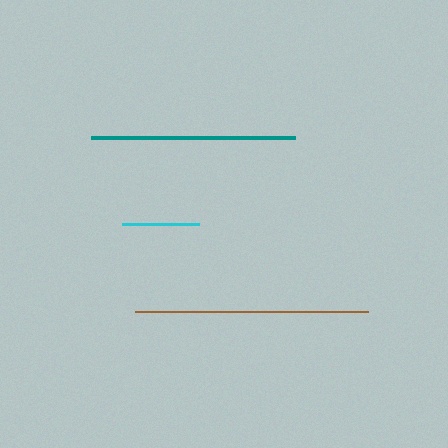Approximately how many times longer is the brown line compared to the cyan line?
The brown line is approximately 3.0 times the length of the cyan line.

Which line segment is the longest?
The brown line is the longest at approximately 233 pixels.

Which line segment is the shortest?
The cyan line is the shortest at approximately 77 pixels.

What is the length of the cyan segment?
The cyan segment is approximately 77 pixels long.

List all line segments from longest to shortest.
From longest to shortest: brown, teal, cyan.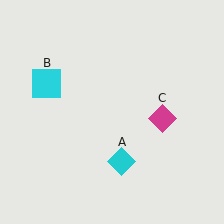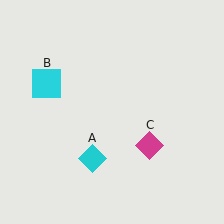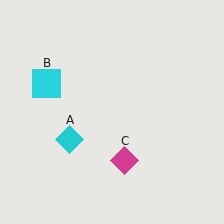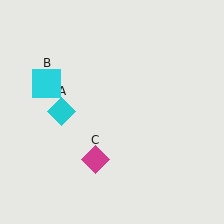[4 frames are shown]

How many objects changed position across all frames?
2 objects changed position: cyan diamond (object A), magenta diamond (object C).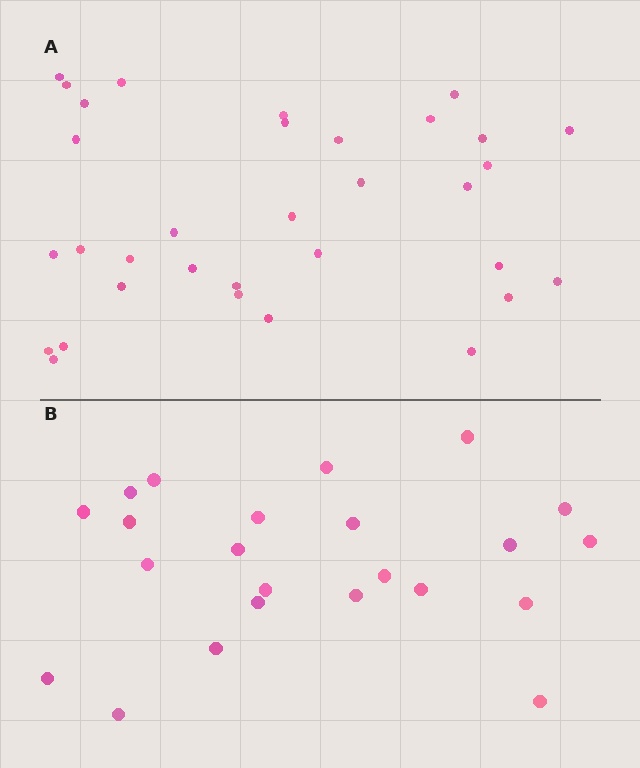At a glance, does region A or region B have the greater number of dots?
Region A (the top region) has more dots.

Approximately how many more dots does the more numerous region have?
Region A has roughly 10 or so more dots than region B.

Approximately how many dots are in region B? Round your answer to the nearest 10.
About 20 dots. (The exact count is 23, which rounds to 20.)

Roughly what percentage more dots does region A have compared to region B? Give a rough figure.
About 45% more.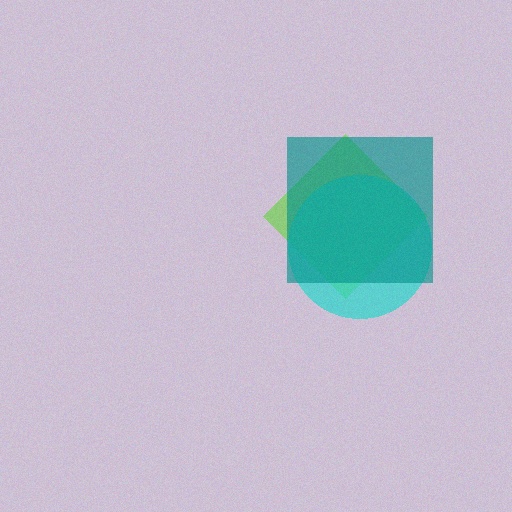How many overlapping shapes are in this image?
There are 3 overlapping shapes in the image.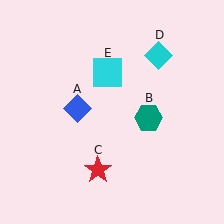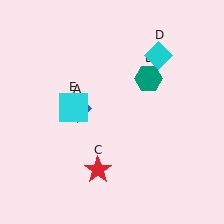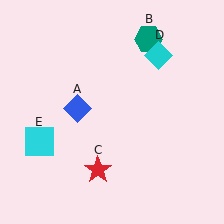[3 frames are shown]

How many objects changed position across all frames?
2 objects changed position: teal hexagon (object B), cyan square (object E).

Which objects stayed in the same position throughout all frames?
Blue diamond (object A) and red star (object C) and cyan diamond (object D) remained stationary.